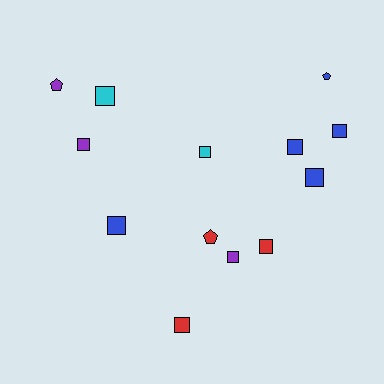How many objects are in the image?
There are 13 objects.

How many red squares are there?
There are 2 red squares.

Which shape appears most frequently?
Square, with 10 objects.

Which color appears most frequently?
Blue, with 5 objects.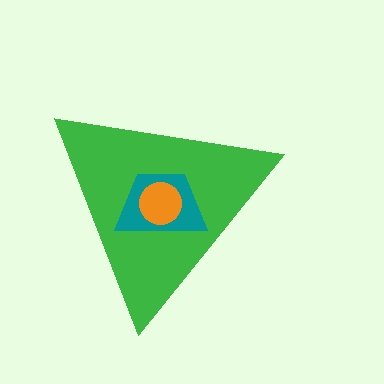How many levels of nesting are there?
3.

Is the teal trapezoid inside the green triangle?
Yes.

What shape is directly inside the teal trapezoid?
The orange circle.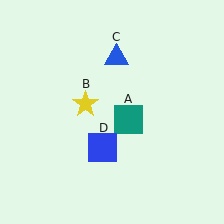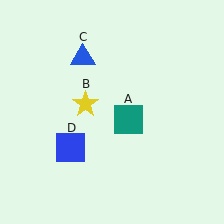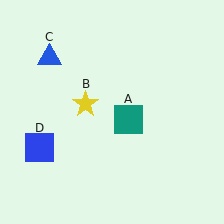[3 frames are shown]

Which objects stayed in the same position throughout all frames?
Teal square (object A) and yellow star (object B) remained stationary.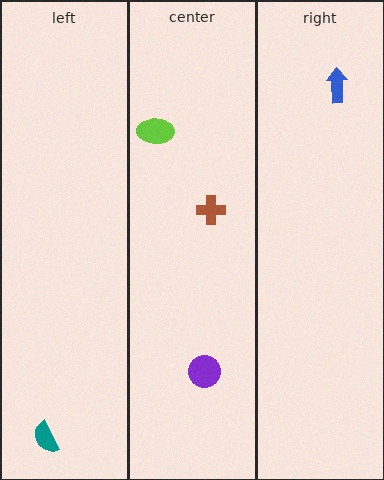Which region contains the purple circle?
The center region.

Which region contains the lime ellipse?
The center region.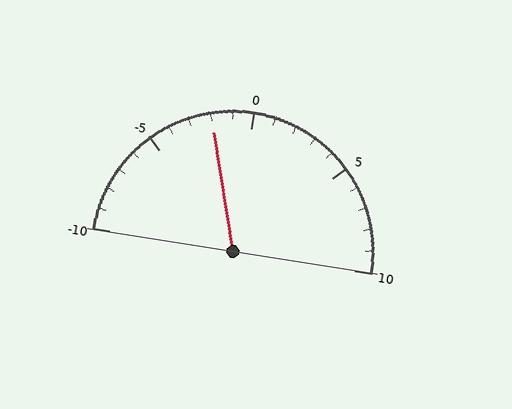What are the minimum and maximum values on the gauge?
The gauge ranges from -10 to 10.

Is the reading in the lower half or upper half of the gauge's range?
The reading is in the lower half of the range (-10 to 10).